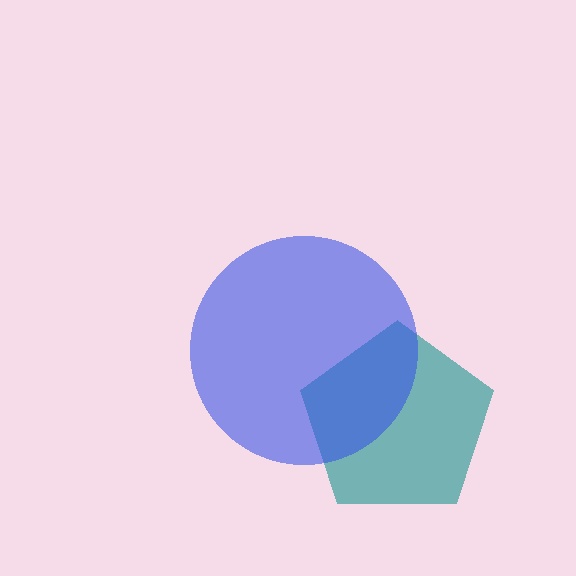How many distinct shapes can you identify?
There are 2 distinct shapes: a teal pentagon, a blue circle.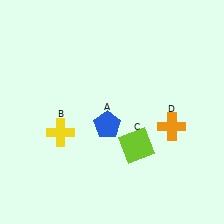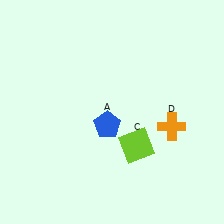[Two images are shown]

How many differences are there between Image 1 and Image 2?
There is 1 difference between the two images.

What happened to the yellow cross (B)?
The yellow cross (B) was removed in Image 2. It was in the bottom-left area of Image 1.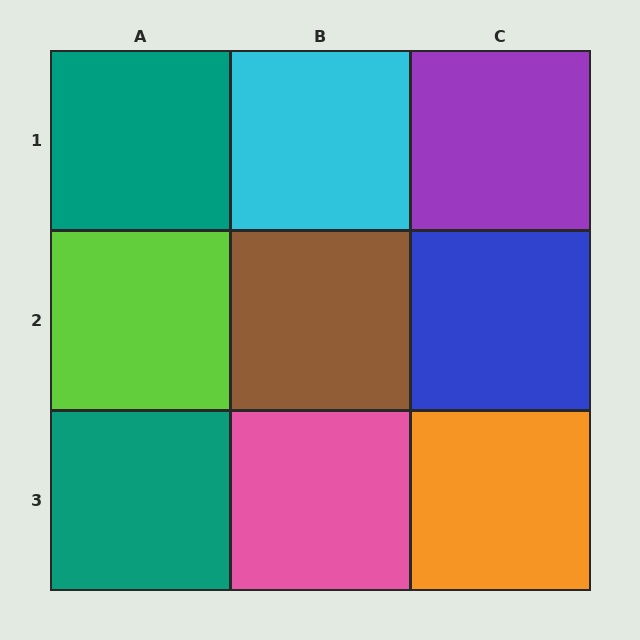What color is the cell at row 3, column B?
Pink.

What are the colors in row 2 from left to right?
Lime, brown, blue.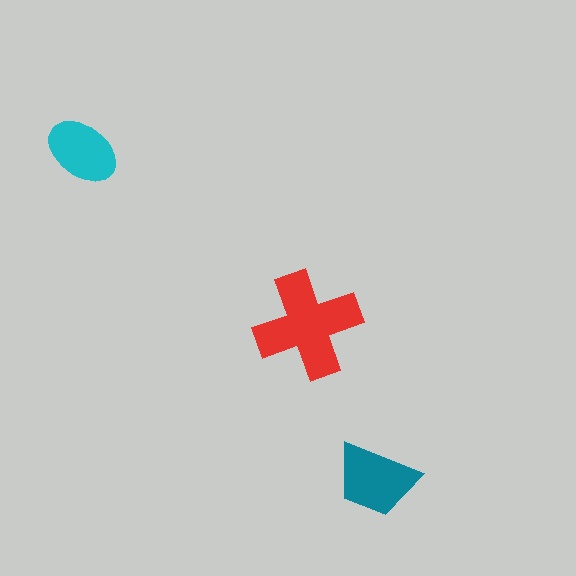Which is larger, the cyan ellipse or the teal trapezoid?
The teal trapezoid.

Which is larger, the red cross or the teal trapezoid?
The red cross.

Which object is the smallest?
The cyan ellipse.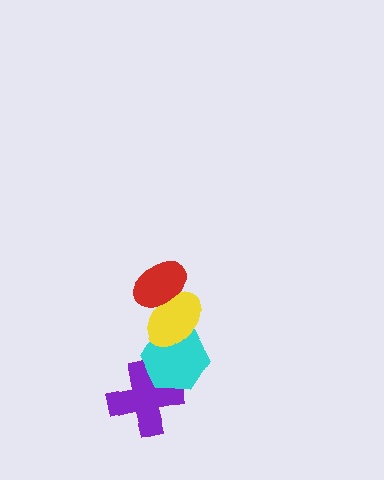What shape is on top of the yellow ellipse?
The red ellipse is on top of the yellow ellipse.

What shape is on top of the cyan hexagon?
The yellow ellipse is on top of the cyan hexagon.